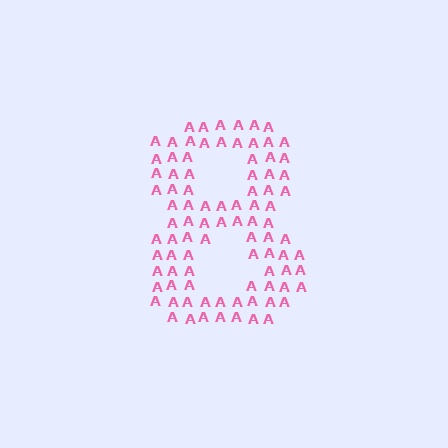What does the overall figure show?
The overall figure shows the digit 8.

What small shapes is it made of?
It is made of small letter A's.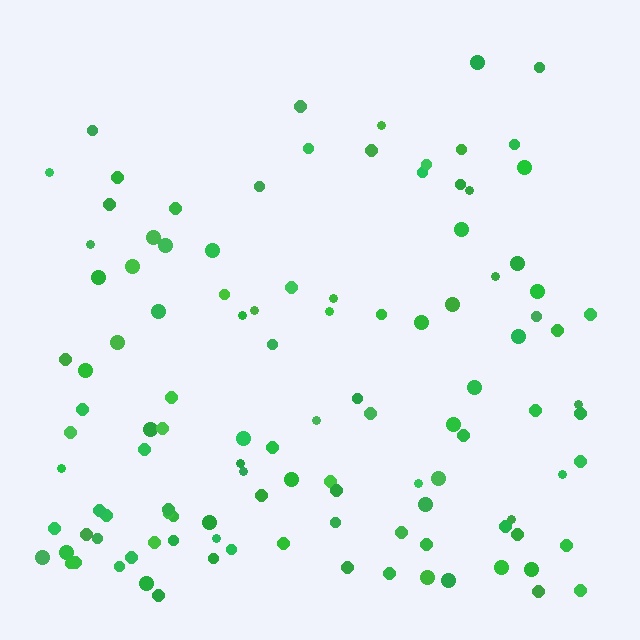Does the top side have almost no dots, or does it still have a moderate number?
Still a moderate number, just noticeably fewer than the bottom.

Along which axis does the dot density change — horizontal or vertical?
Vertical.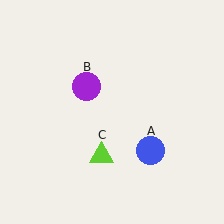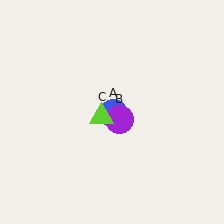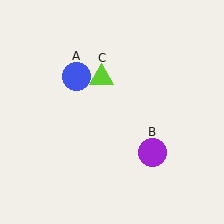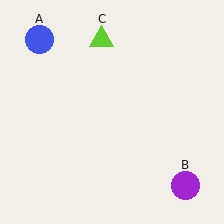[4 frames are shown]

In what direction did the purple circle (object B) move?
The purple circle (object B) moved down and to the right.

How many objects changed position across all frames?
3 objects changed position: blue circle (object A), purple circle (object B), lime triangle (object C).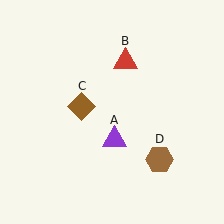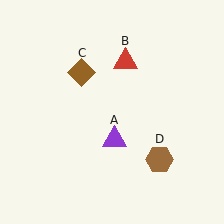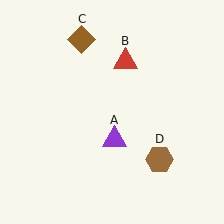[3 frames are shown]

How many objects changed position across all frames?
1 object changed position: brown diamond (object C).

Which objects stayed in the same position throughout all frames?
Purple triangle (object A) and red triangle (object B) and brown hexagon (object D) remained stationary.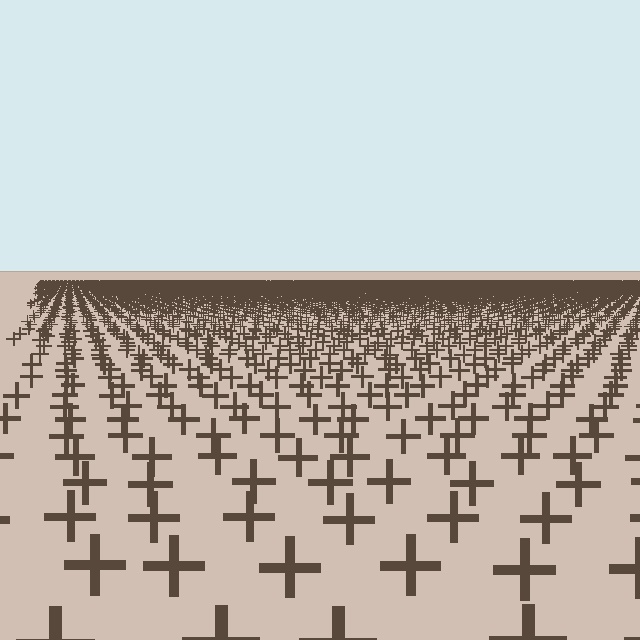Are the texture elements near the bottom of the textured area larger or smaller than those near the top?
Larger. Near the bottom, elements are closer to the viewer and appear at a bigger on-screen size.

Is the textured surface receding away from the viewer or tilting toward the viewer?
The surface is receding away from the viewer. Texture elements get smaller and denser toward the top.